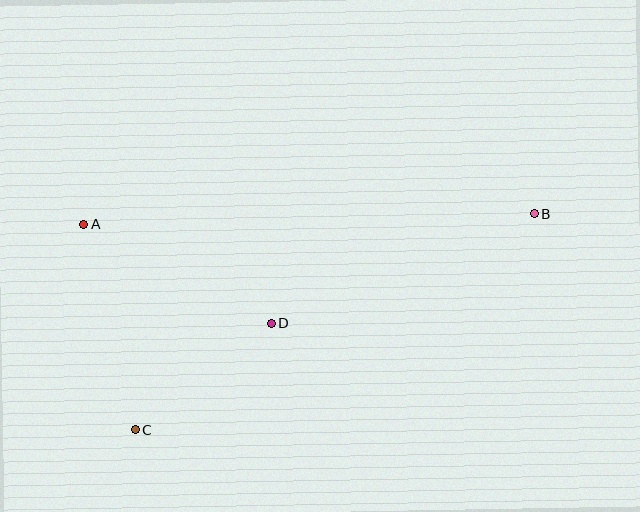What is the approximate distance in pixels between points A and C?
The distance between A and C is approximately 212 pixels.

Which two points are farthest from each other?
Points B and C are farthest from each other.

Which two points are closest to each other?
Points C and D are closest to each other.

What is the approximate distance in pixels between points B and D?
The distance between B and D is approximately 285 pixels.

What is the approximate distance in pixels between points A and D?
The distance between A and D is approximately 212 pixels.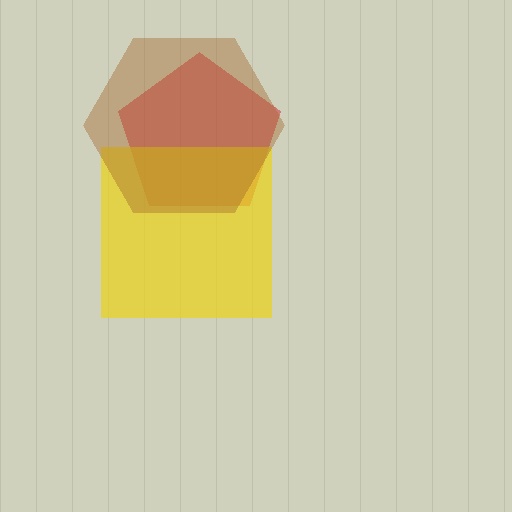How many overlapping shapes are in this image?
There are 3 overlapping shapes in the image.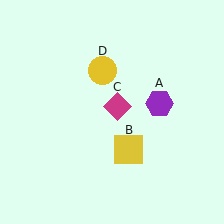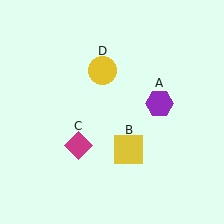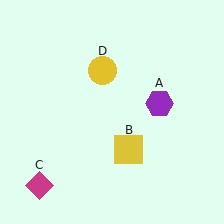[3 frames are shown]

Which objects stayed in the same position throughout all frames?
Purple hexagon (object A) and yellow square (object B) and yellow circle (object D) remained stationary.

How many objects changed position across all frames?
1 object changed position: magenta diamond (object C).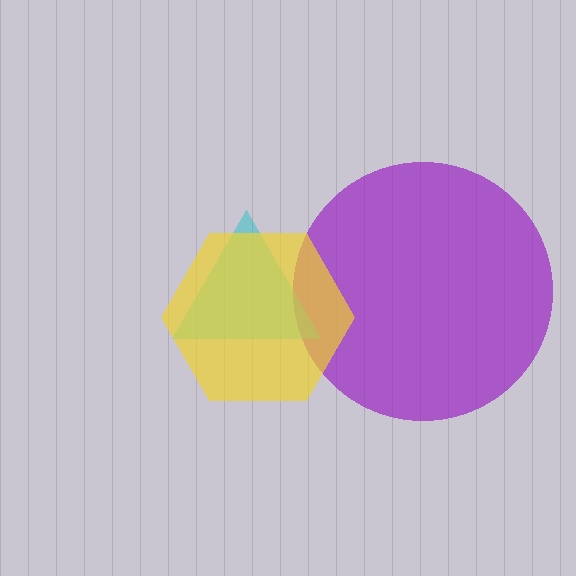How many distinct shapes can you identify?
There are 3 distinct shapes: a purple circle, a cyan triangle, a yellow hexagon.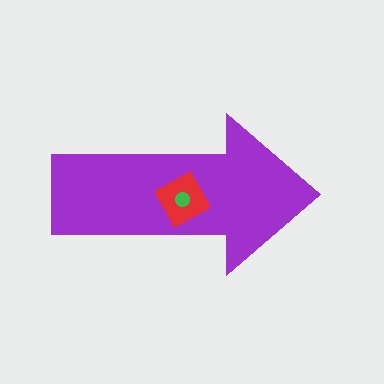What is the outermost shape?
The purple arrow.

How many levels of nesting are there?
3.